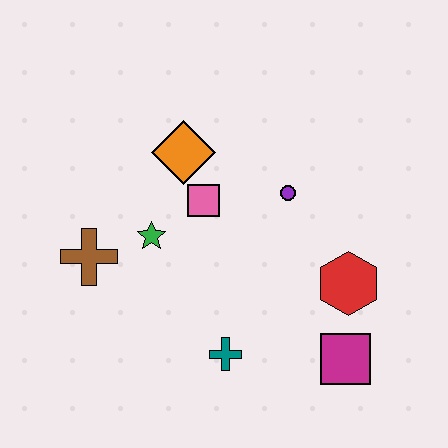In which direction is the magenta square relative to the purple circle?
The magenta square is below the purple circle.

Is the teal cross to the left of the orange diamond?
No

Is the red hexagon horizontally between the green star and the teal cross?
No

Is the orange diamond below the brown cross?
No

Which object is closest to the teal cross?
The magenta square is closest to the teal cross.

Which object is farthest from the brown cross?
The magenta square is farthest from the brown cross.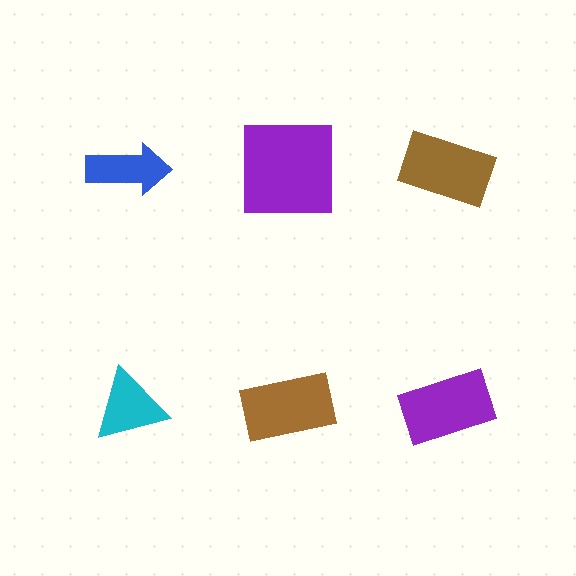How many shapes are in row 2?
3 shapes.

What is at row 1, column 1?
A blue arrow.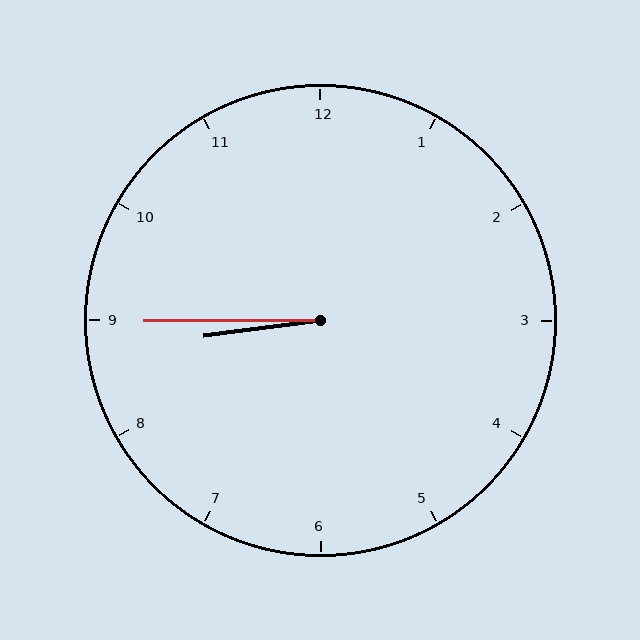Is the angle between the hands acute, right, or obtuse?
It is acute.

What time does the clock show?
8:45.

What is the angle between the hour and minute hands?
Approximately 8 degrees.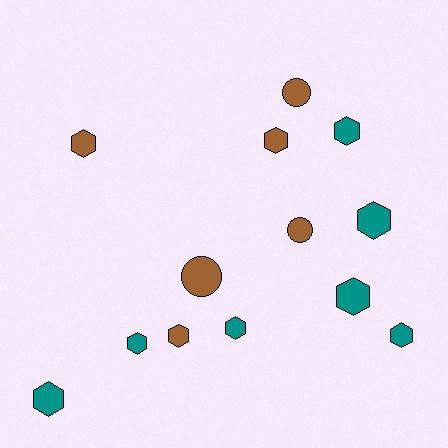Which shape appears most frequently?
Hexagon, with 10 objects.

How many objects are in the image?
There are 13 objects.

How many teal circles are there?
There are no teal circles.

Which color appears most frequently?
Teal, with 7 objects.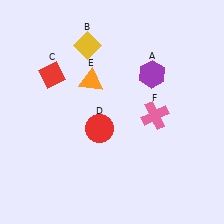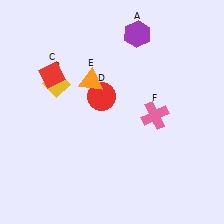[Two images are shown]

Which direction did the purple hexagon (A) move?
The purple hexagon (A) moved up.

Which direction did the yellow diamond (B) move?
The yellow diamond (B) moved down.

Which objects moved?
The objects that moved are: the purple hexagon (A), the yellow diamond (B), the red circle (D).